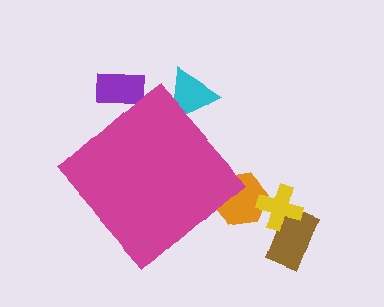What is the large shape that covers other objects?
A magenta diamond.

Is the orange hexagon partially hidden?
Yes, the orange hexagon is partially hidden behind the magenta diamond.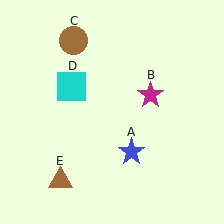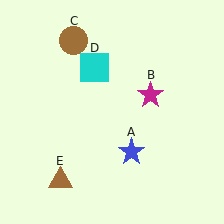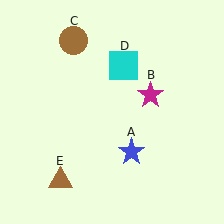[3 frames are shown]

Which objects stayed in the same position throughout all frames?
Blue star (object A) and magenta star (object B) and brown circle (object C) and brown triangle (object E) remained stationary.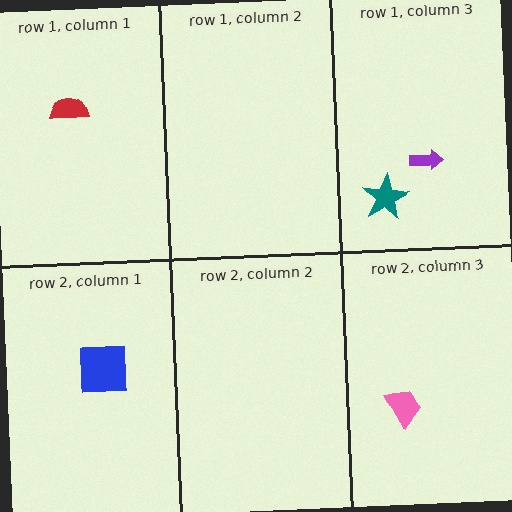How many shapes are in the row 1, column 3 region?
2.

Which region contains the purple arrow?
The row 1, column 3 region.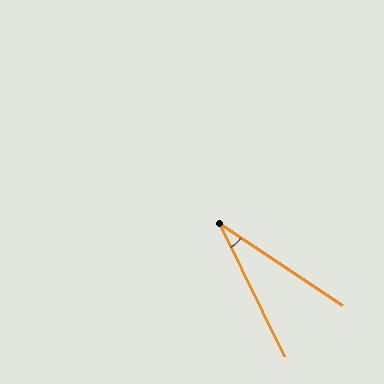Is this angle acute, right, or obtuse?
It is acute.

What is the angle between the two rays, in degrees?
Approximately 30 degrees.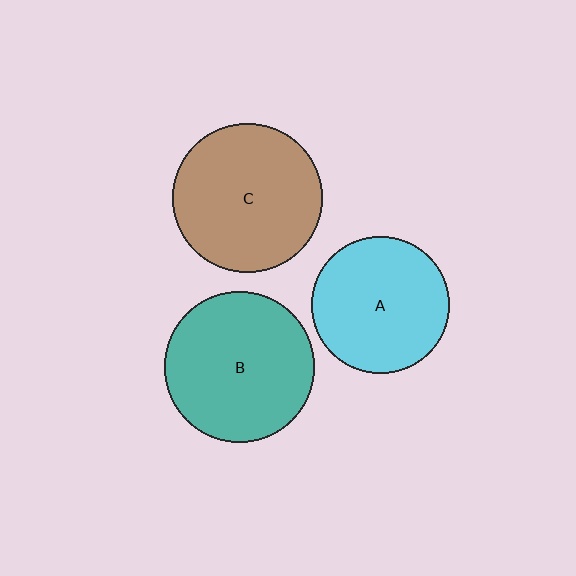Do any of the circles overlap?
No, none of the circles overlap.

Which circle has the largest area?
Circle B (teal).